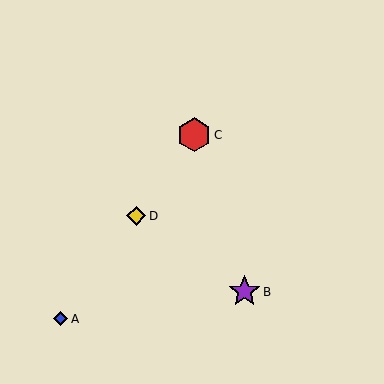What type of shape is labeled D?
Shape D is a yellow diamond.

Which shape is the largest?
The red hexagon (labeled C) is the largest.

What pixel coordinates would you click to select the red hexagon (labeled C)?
Click at (194, 135) to select the red hexagon C.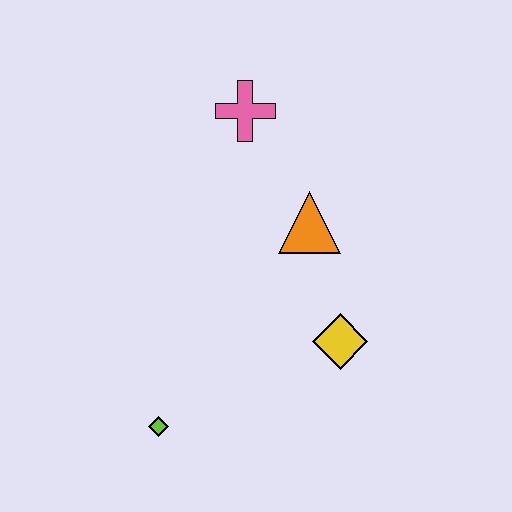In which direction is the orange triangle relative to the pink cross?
The orange triangle is below the pink cross.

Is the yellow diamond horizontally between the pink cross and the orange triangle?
No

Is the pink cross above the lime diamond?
Yes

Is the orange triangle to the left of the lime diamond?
No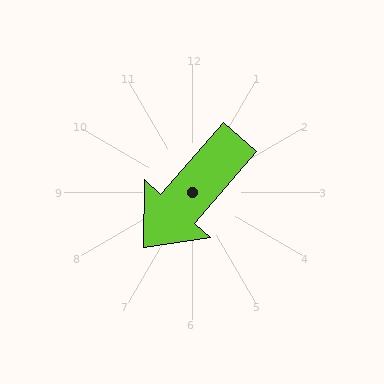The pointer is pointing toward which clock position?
Roughly 7 o'clock.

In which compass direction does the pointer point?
Southwest.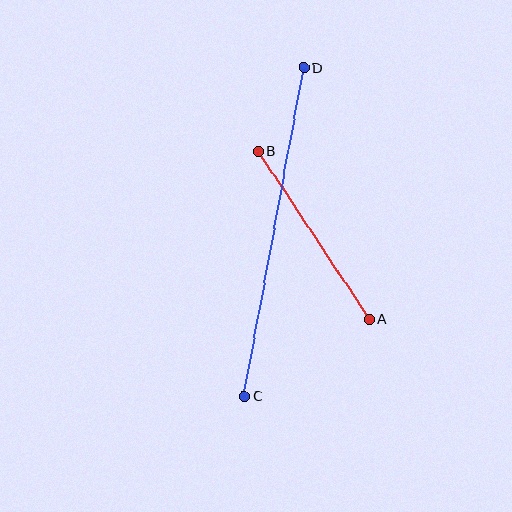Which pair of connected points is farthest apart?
Points C and D are farthest apart.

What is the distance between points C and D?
The distance is approximately 334 pixels.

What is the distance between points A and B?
The distance is approximately 202 pixels.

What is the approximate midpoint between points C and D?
The midpoint is at approximately (274, 232) pixels.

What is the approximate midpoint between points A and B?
The midpoint is at approximately (314, 235) pixels.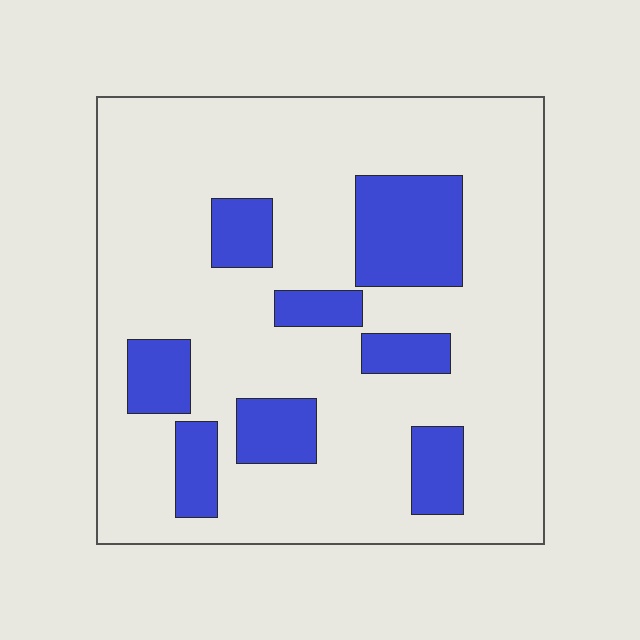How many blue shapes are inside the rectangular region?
8.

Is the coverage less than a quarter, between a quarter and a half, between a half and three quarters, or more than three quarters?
Less than a quarter.